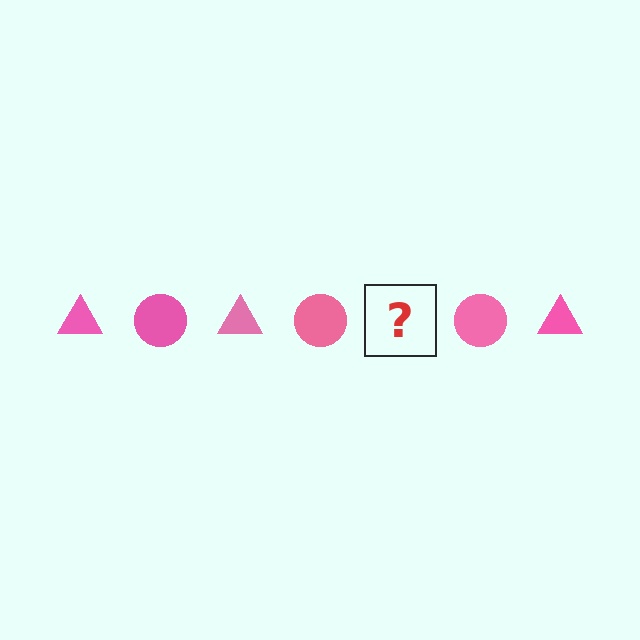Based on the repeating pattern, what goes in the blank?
The blank should be a pink triangle.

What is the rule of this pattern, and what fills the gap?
The rule is that the pattern cycles through triangle, circle shapes in pink. The gap should be filled with a pink triangle.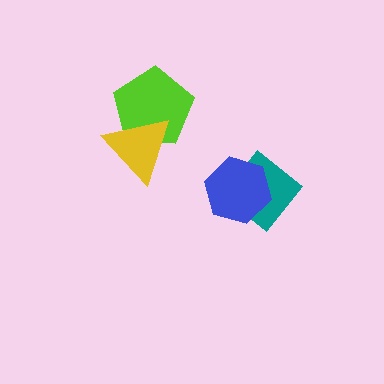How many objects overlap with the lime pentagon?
1 object overlaps with the lime pentagon.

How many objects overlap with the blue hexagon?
1 object overlaps with the blue hexagon.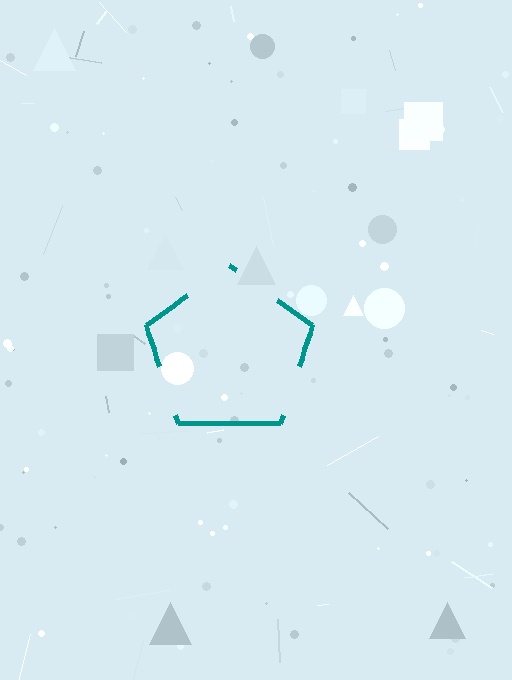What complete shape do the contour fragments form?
The contour fragments form a pentagon.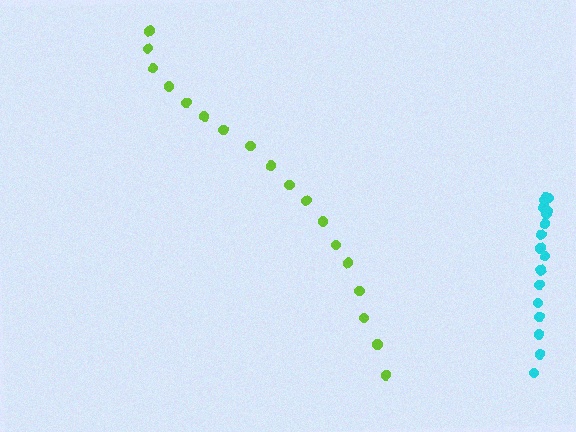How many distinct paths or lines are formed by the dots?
There are 2 distinct paths.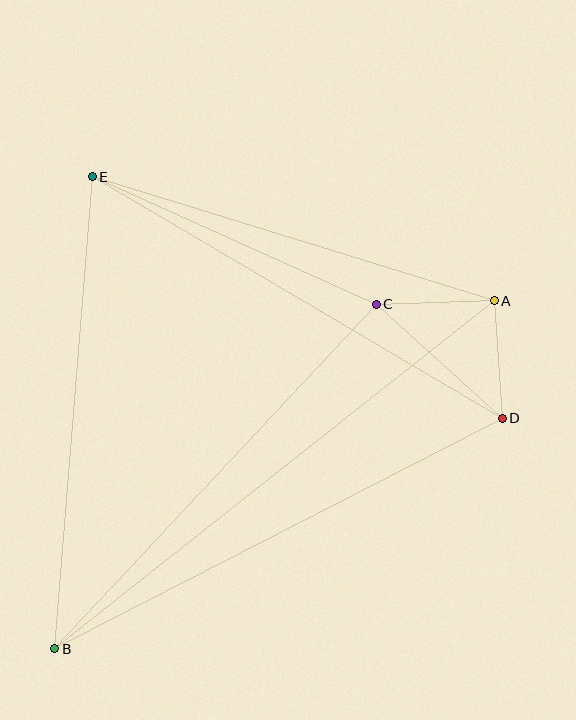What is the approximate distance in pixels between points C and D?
The distance between C and D is approximately 170 pixels.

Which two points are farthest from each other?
Points A and B are farthest from each other.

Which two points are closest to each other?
Points A and D are closest to each other.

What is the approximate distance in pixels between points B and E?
The distance between B and E is approximately 474 pixels.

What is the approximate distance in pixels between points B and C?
The distance between B and C is approximately 471 pixels.